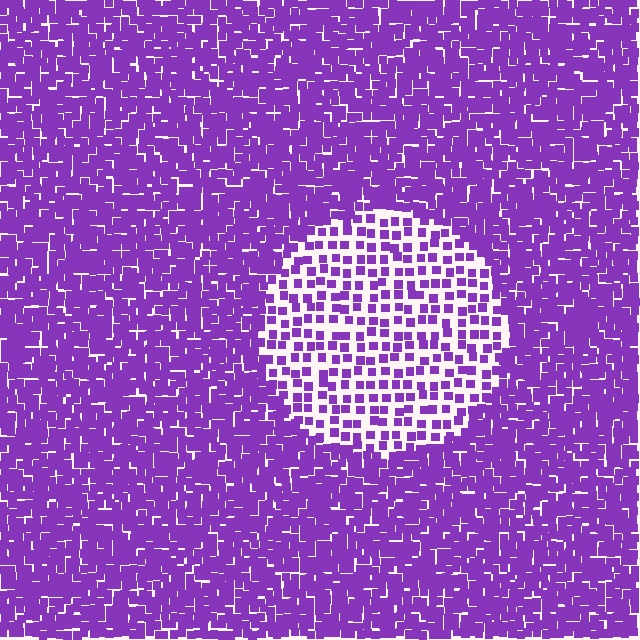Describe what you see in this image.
The image contains small purple elements arranged at two different densities. A circle-shaped region is visible where the elements are less densely packed than the surrounding area.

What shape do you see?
I see a circle.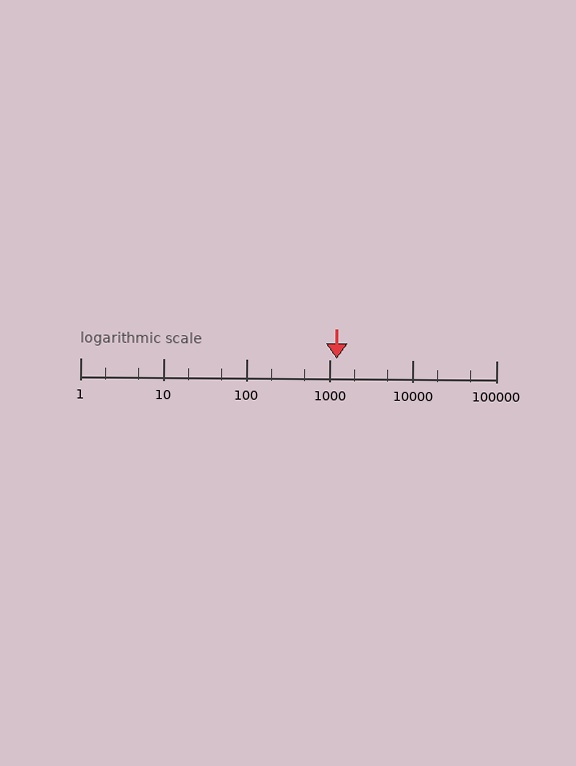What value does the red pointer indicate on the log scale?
The pointer indicates approximately 1200.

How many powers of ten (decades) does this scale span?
The scale spans 5 decades, from 1 to 100000.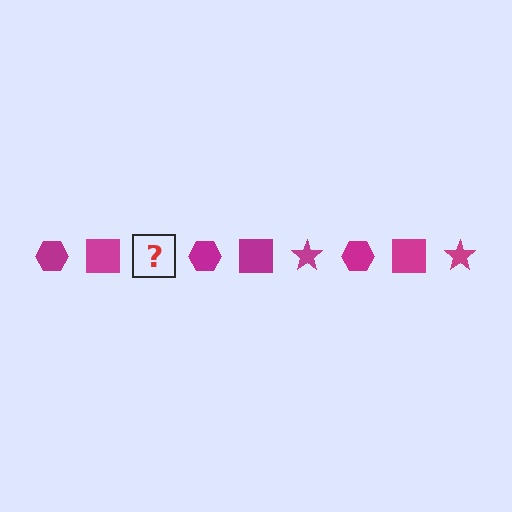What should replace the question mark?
The question mark should be replaced with a magenta star.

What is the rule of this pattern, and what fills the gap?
The rule is that the pattern cycles through hexagon, square, star shapes in magenta. The gap should be filled with a magenta star.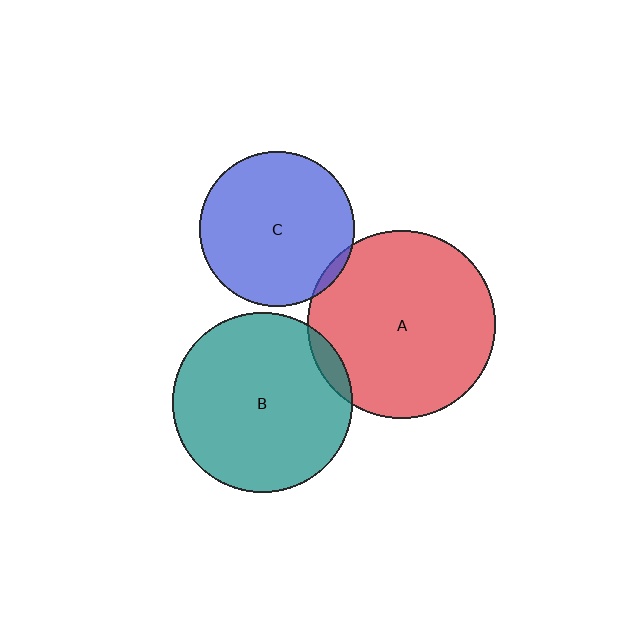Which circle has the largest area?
Circle A (red).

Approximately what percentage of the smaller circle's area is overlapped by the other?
Approximately 5%.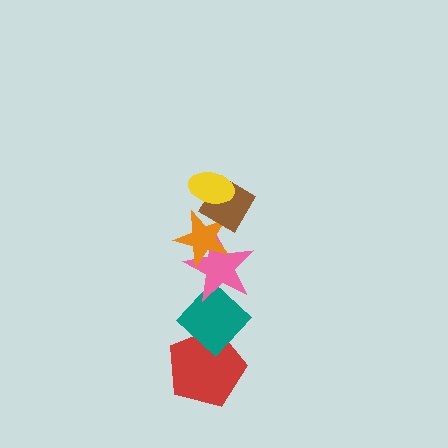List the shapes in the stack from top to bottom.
From top to bottom: the yellow ellipse, the brown diamond, the orange star, the pink star, the teal diamond, the red pentagon.